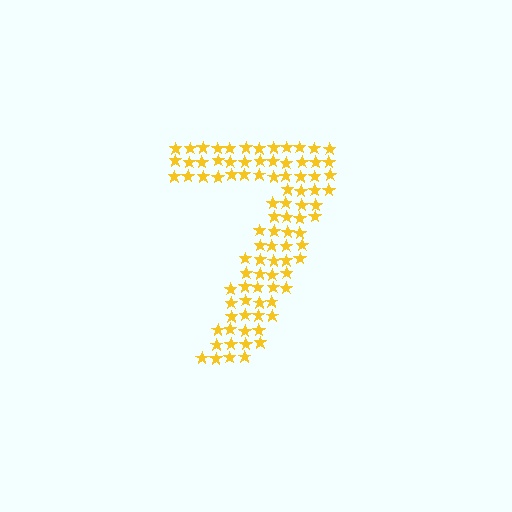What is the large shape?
The large shape is the digit 7.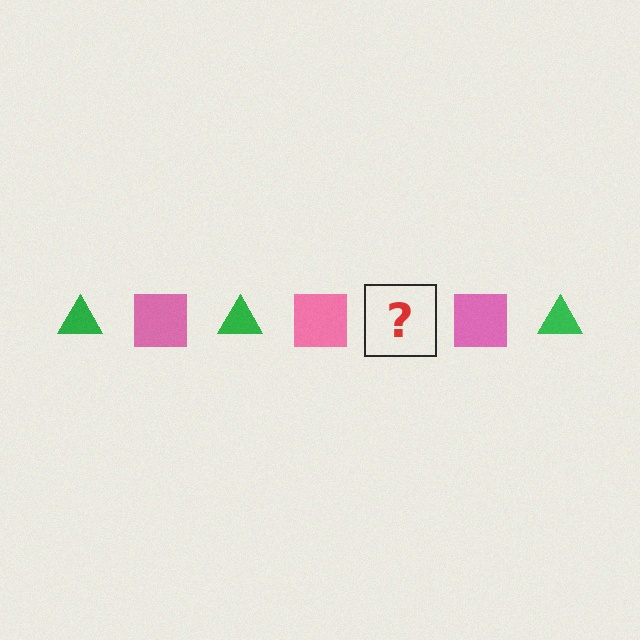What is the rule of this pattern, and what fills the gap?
The rule is that the pattern alternates between green triangle and pink square. The gap should be filled with a green triangle.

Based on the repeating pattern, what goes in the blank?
The blank should be a green triangle.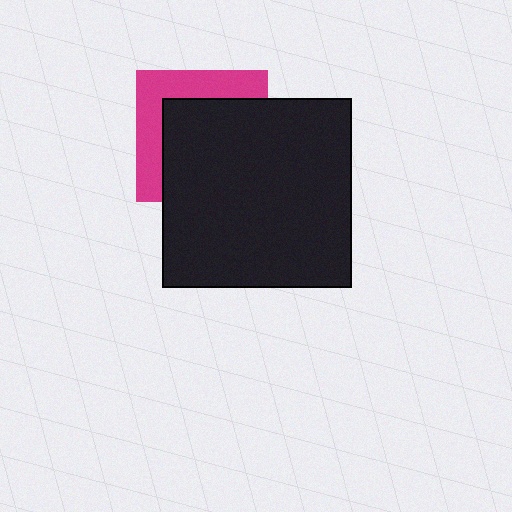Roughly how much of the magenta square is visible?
A small part of it is visible (roughly 37%).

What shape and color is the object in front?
The object in front is a black square.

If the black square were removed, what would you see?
You would see the complete magenta square.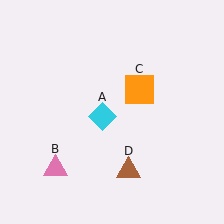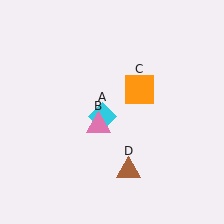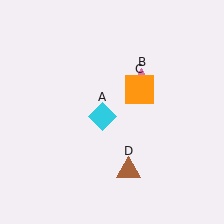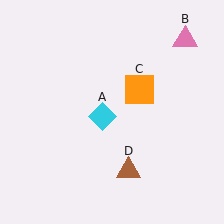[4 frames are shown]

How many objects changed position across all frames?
1 object changed position: pink triangle (object B).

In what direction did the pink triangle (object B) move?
The pink triangle (object B) moved up and to the right.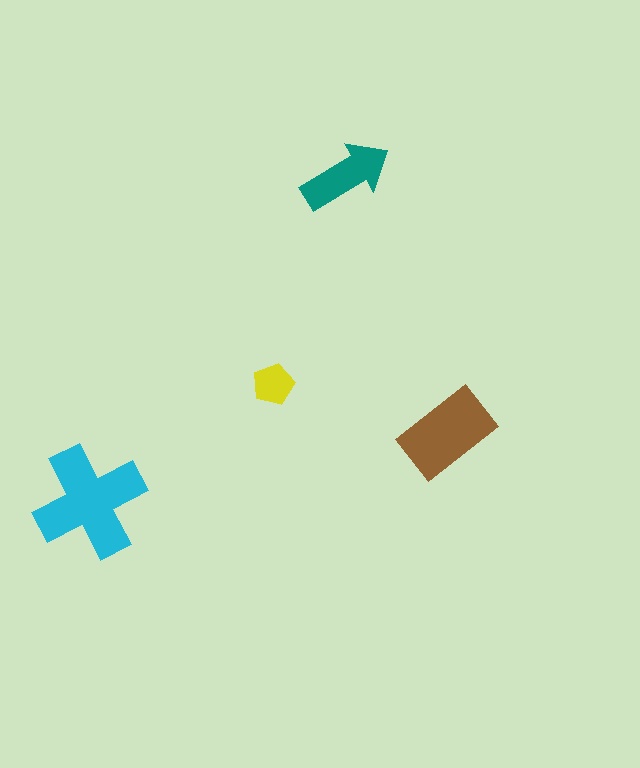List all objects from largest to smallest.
The cyan cross, the brown rectangle, the teal arrow, the yellow pentagon.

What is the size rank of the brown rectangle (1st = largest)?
2nd.